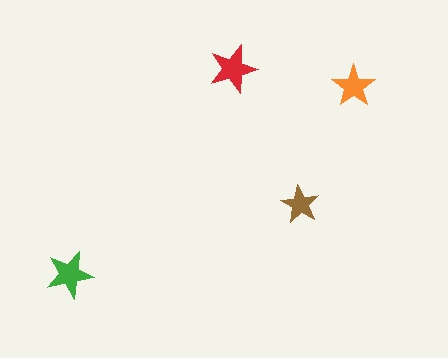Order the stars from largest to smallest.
the red one, the green one, the orange one, the brown one.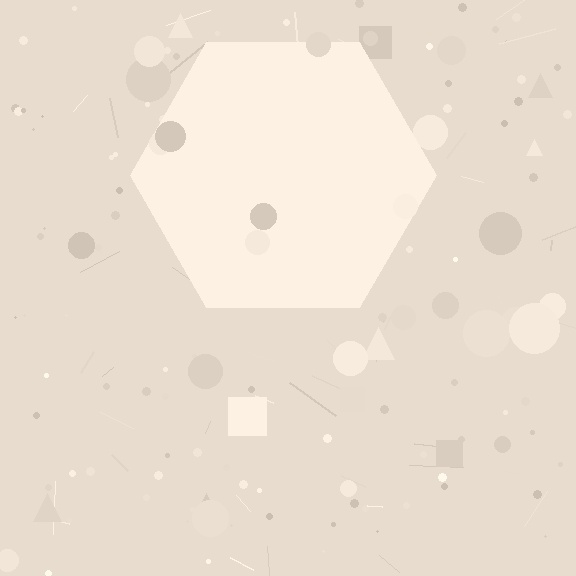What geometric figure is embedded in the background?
A hexagon is embedded in the background.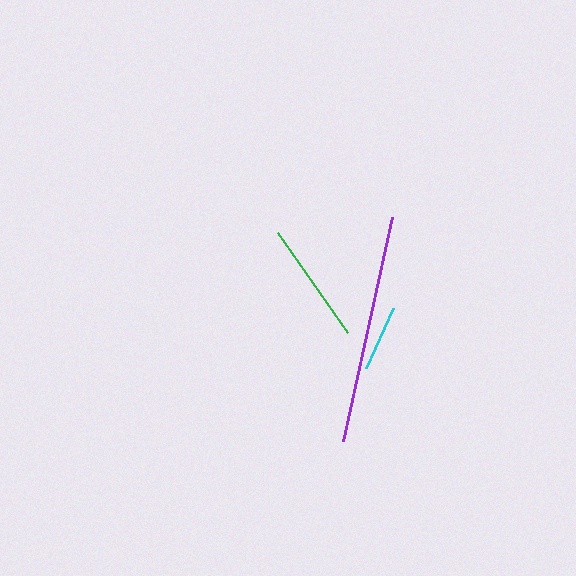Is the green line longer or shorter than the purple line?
The purple line is longer than the green line.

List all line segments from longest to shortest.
From longest to shortest: purple, green, cyan.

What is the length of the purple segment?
The purple segment is approximately 229 pixels long.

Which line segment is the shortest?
The cyan line is the shortest at approximately 66 pixels.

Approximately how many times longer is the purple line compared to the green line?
The purple line is approximately 1.9 times the length of the green line.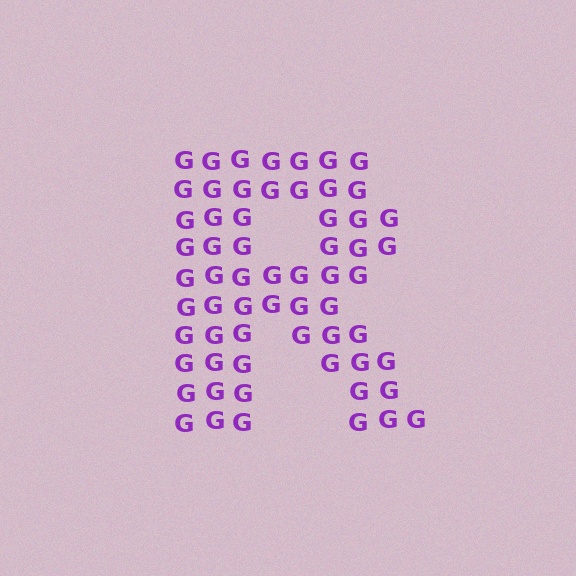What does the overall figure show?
The overall figure shows the letter R.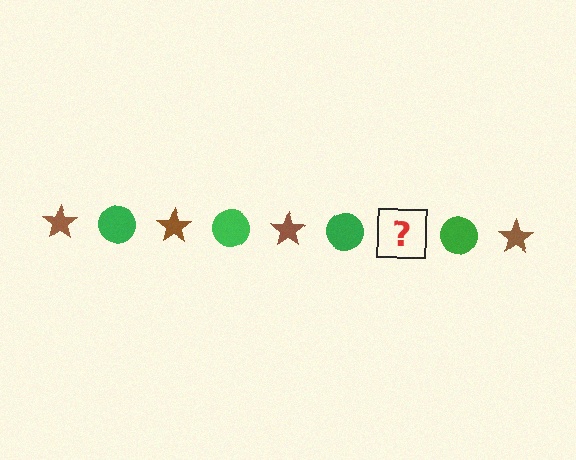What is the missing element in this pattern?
The missing element is a brown star.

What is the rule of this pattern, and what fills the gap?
The rule is that the pattern alternates between brown star and green circle. The gap should be filled with a brown star.